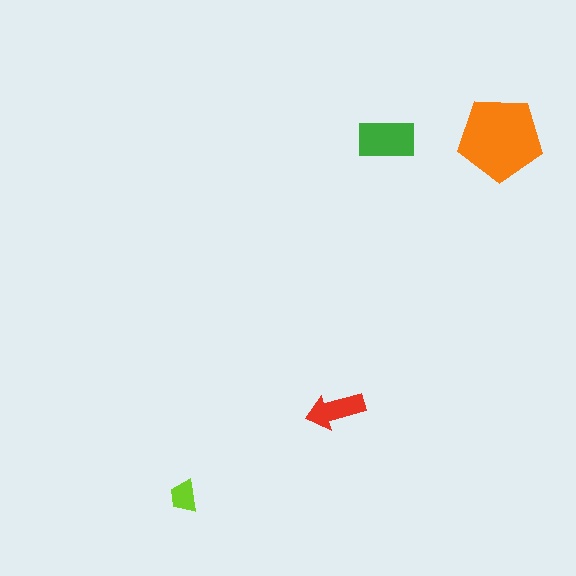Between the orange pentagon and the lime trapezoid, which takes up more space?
The orange pentagon.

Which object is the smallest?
The lime trapezoid.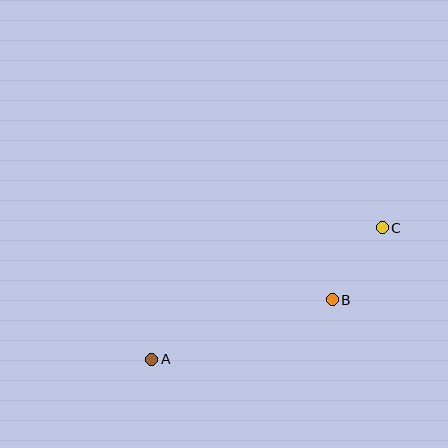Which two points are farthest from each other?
Points A and C are farthest from each other.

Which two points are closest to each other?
Points B and C are closest to each other.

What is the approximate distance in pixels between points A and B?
The distance between A and B is approximately 190 pixels.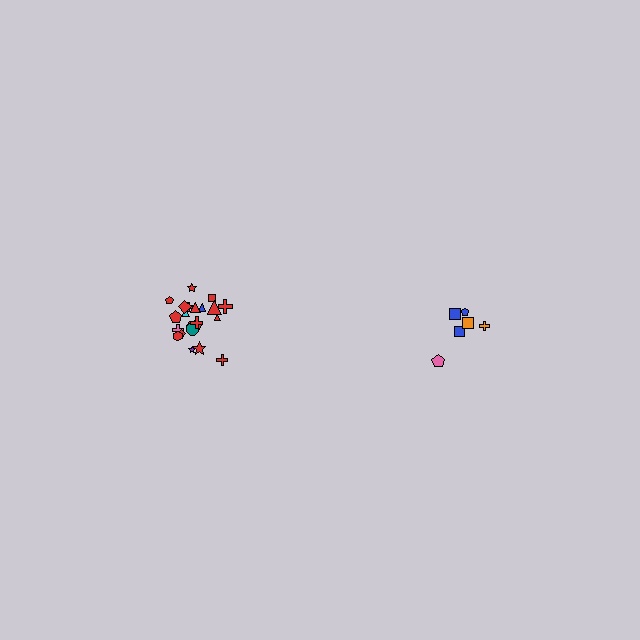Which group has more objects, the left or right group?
The left group.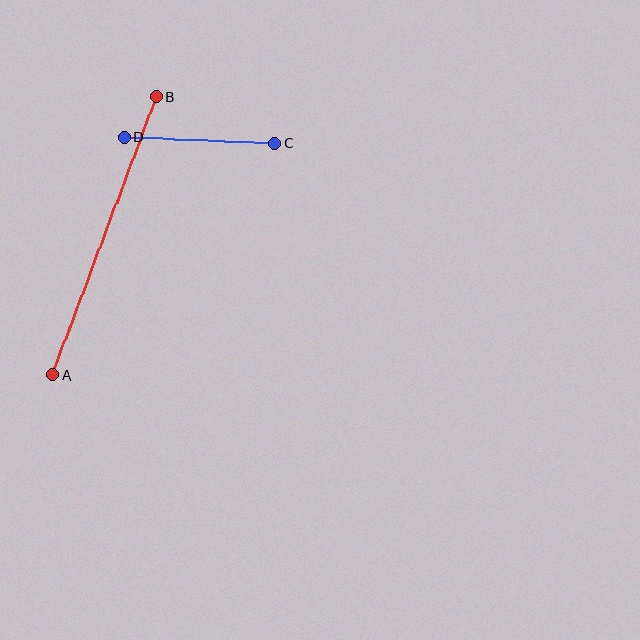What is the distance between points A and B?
The distance is approximately 297 pixels.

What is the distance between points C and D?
The distance is approximately 150 pixels.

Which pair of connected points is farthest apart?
Points A and B are farthest apart.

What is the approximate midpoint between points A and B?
The midpoint is at approximately (105, 236) pixels.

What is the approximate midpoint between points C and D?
The midpoint is at approximately (199, 140) pixels.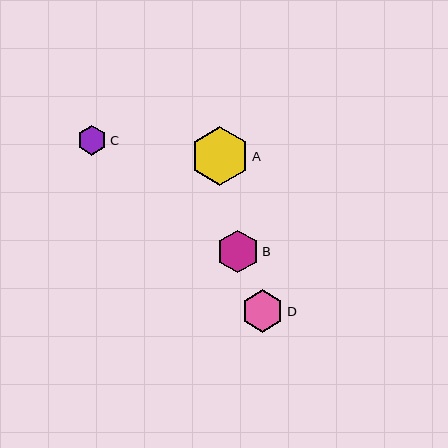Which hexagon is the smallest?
Hexagon C is the smallest with a size of approximately 30 pixels.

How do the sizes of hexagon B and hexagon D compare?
Hexagon B and hexagon D are approximately the same size.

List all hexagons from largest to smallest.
From largest to smallest: A, B, D, C.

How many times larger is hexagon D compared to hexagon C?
Hexagon D is approximately 1.4 times the size of hexagon C.